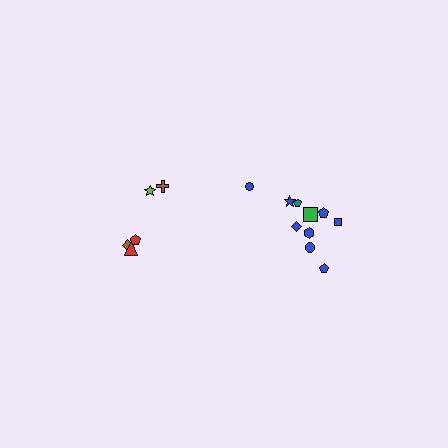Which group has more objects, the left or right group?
The right group.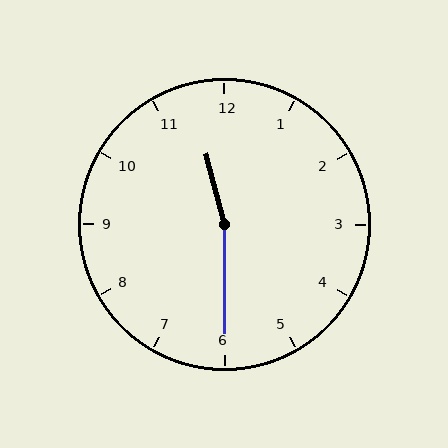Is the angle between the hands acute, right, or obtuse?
It is obtuse.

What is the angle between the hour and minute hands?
Approximately 165 degrees.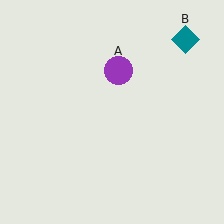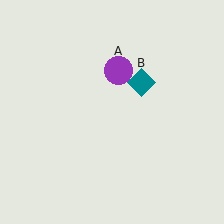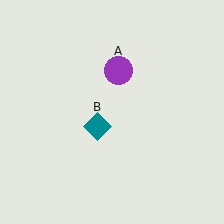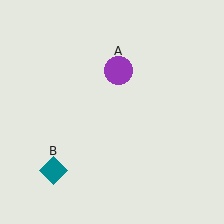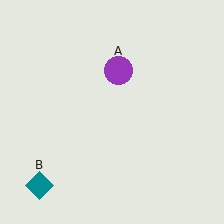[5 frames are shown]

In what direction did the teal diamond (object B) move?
The teal diamond (object B) moved down and to the left.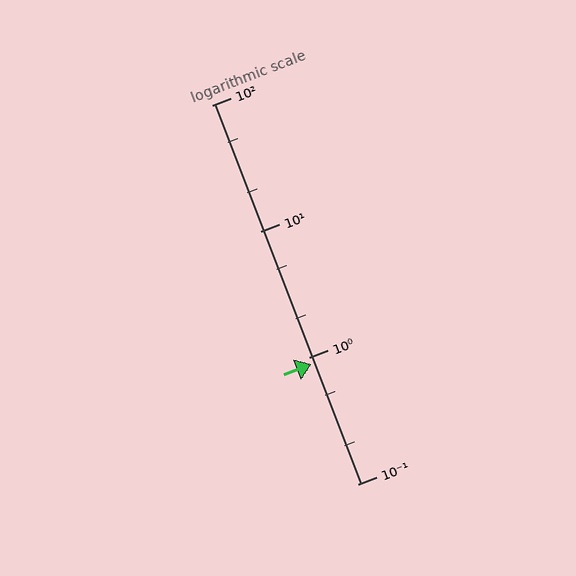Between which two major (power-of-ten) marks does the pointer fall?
The pointer is between 0.1 and 1.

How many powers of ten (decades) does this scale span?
The scale spans 3 decades, from 0.1 to 100.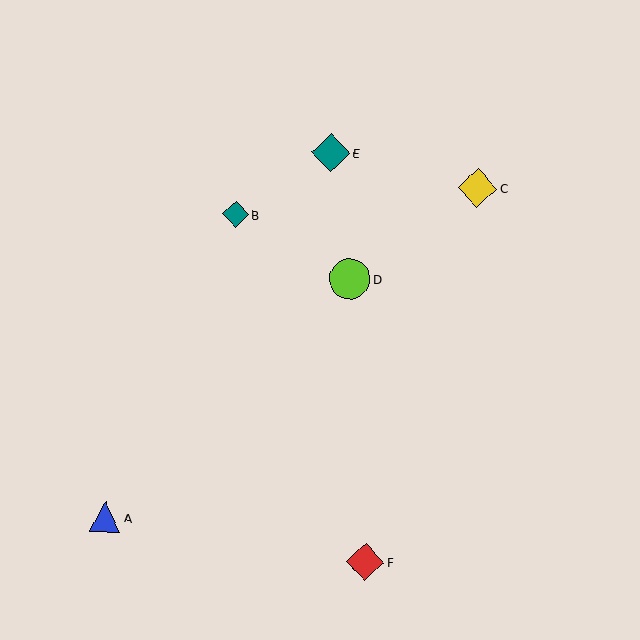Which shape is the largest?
The lime circle (labeled D) is the largest.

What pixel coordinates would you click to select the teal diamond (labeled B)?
Click at (235, 214) to select the teal diamond B.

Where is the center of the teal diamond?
The center of the teal diamond is at (331, 153).